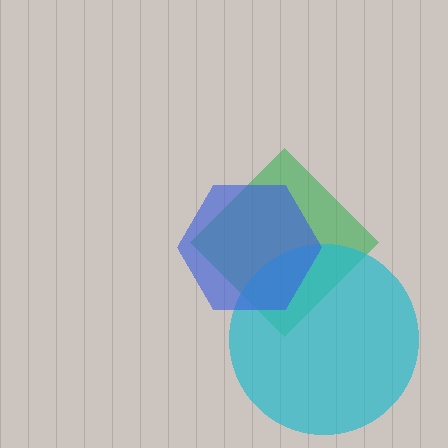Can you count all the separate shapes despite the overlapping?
Yes, there are 3 separate shapes.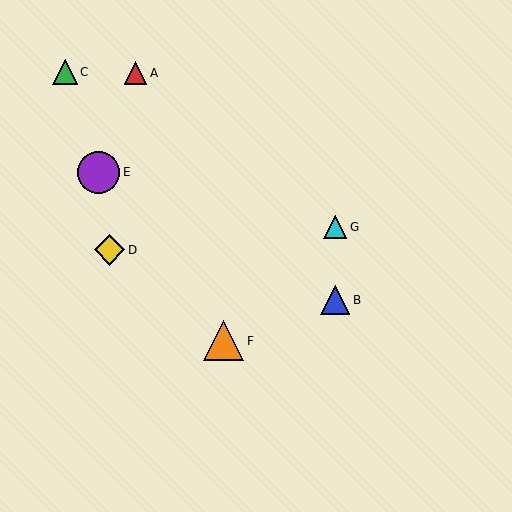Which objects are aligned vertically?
Objects B, G are aligned vertically.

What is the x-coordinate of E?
Object E is at x≈99.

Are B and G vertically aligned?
Yes, both are at x≈335.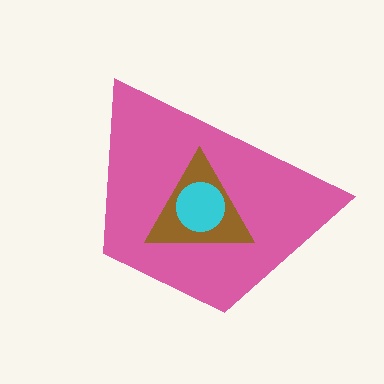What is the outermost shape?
The pink trapezoid.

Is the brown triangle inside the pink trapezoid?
Yes.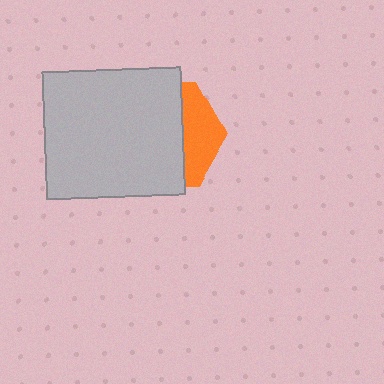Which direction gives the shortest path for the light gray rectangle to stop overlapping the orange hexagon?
Moving left gives the shortest separation.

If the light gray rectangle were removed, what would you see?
You would see the complete orange hexagon.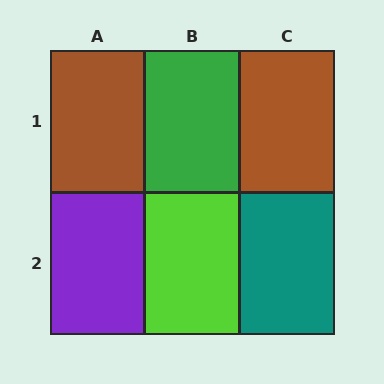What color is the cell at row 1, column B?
Green.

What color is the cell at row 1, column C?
Brown.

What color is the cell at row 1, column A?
Brown.